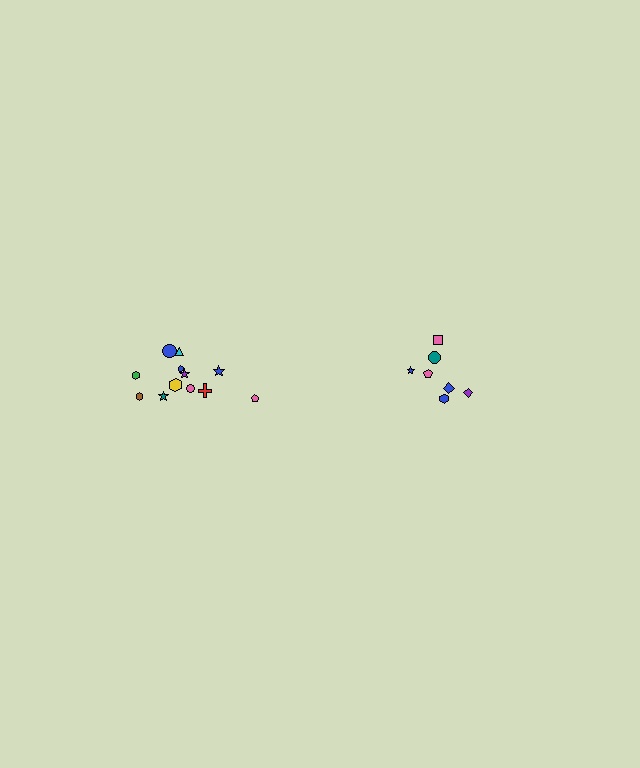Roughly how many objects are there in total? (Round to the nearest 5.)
Roughly 20 objects in total.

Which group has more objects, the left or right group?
The left group.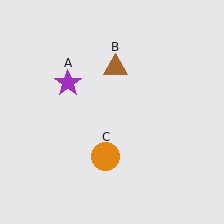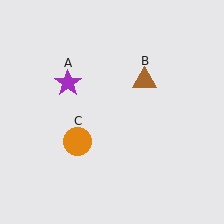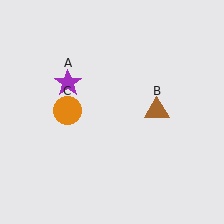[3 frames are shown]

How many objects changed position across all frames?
2 objects changed position: brown triangle (object B), orange circle (object C).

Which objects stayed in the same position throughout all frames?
Purple star (object A) remained stationary.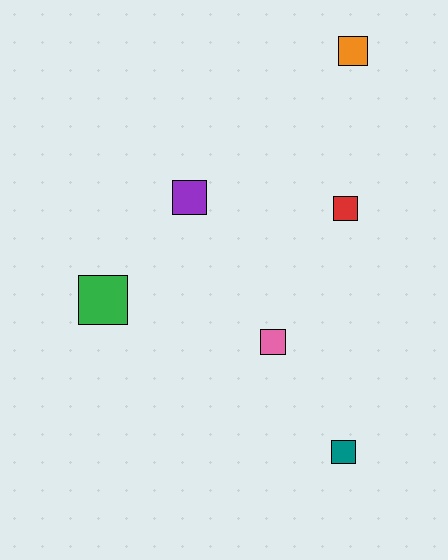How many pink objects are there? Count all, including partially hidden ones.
There is 1 pink object.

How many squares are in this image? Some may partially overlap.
There are 6 squares.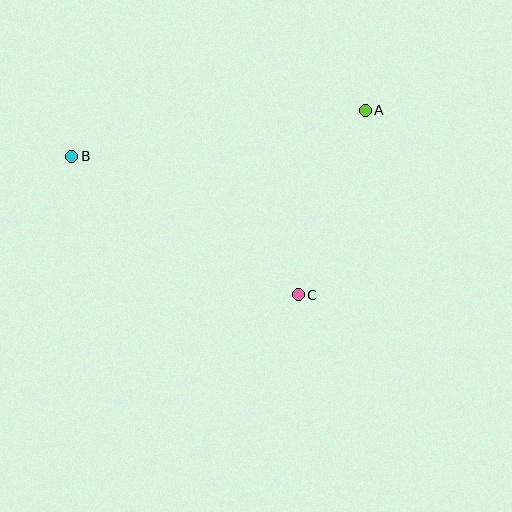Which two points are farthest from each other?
Points A and B are farthest from each other.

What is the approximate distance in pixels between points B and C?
The distance between B and C is approximately 266 pixels.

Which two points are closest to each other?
Points A and C are closest to each other.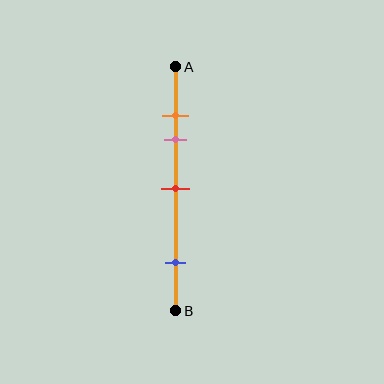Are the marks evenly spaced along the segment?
No, the marks are not evenly spaced.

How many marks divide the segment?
There are 4 marks dividing the segment.